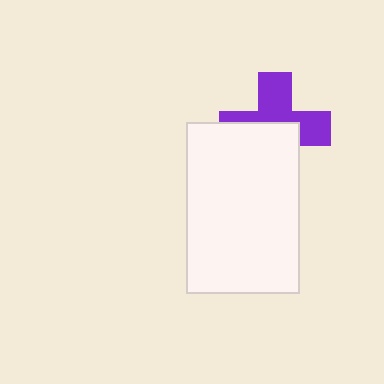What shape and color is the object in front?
The object in front is a white rectangle.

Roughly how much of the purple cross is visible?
About half of it is visible (roughly 50%).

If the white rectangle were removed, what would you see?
You would see the complete purple cross.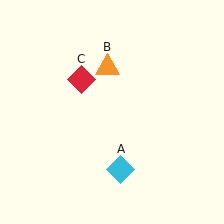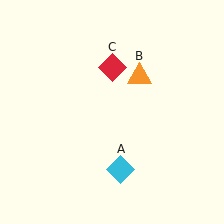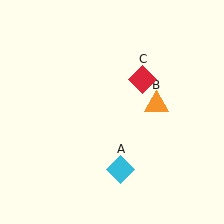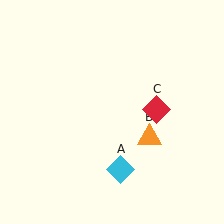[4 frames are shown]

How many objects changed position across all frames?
2 objects changed position: orange triangle (object B), red diamond (object C).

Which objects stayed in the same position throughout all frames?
Cyan diamond (object A) remained stationary.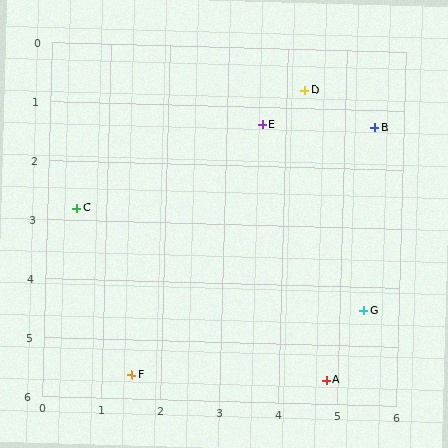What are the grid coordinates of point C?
Point C is at approximately (0.5, 2.8).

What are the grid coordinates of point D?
Point D is at approximately (4.3, 0.7).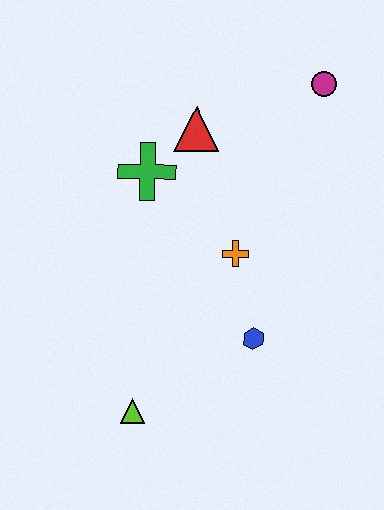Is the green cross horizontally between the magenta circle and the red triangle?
No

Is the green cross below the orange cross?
No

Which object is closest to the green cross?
The red triangle is closest to the green cross.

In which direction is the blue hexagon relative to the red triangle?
The blue hexagon is below the red triangle.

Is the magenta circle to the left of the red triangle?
No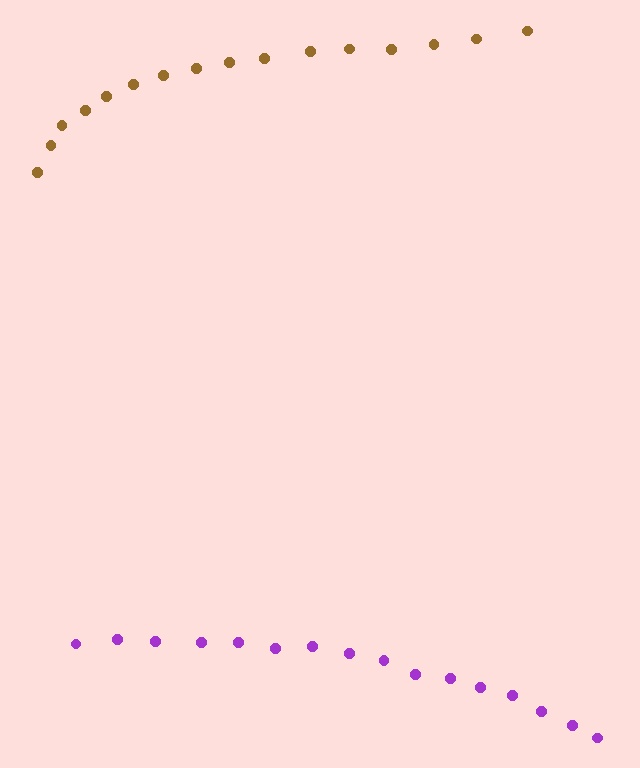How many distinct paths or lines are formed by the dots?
There are 2 distinct paths.